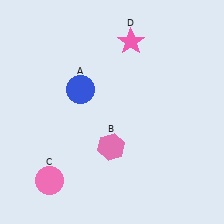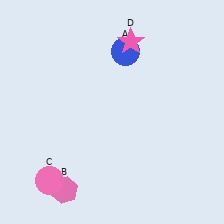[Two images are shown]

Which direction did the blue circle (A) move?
The blue circle (A) moved right.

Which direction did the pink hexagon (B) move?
The pink hexagon (B) moved left.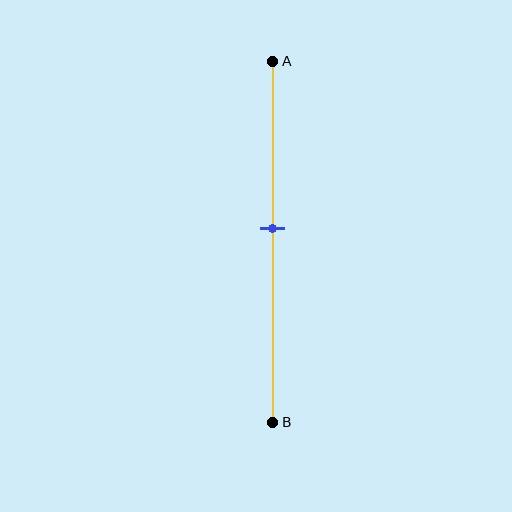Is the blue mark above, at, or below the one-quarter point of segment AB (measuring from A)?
The blue mark is below the one-quarter point of segment AB.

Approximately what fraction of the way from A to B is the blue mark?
The blue mark is approximately 45% of the way from A to B.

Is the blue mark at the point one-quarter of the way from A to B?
No, the mark is at about 45% from A, not at the 25% one-quarter point.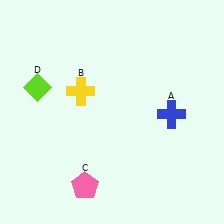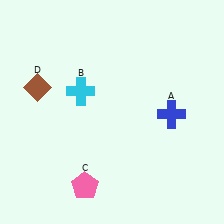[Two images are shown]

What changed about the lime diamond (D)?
In Image 1, D is lime. In Image 2, it changed to brown.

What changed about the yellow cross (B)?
In Image 1, B is yellow. In Image 2, it changed to cyan.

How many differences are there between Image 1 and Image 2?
There are 2 differences between the two images.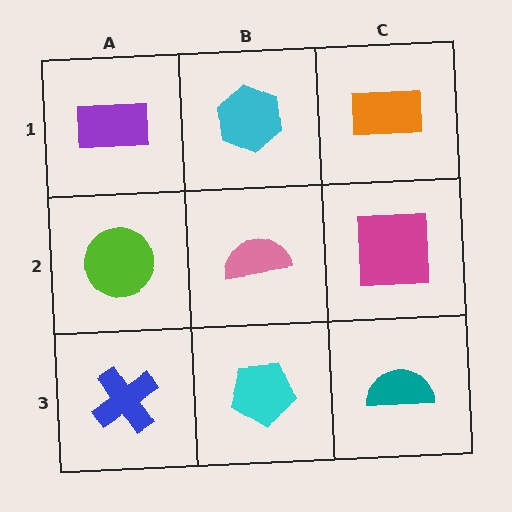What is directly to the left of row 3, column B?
A blue cross.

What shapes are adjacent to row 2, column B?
A cyan hexagon (row 1, column B), a cyan pentagon (row 3, column B), a lime circle (row 2, column A), a magenta square (row 2, column C).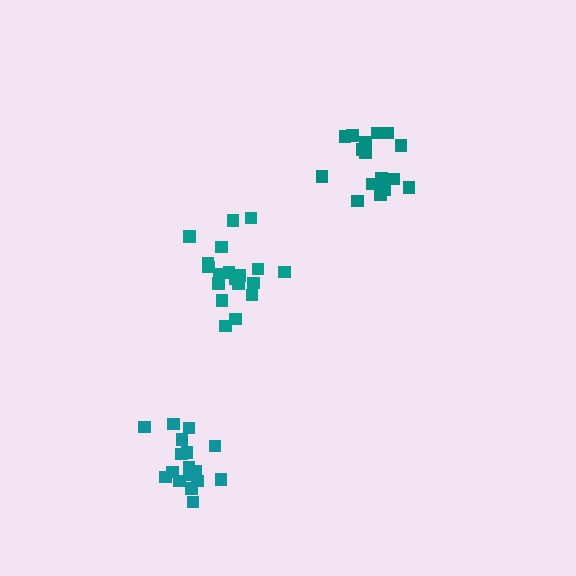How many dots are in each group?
Group 1: 16 dots, Group 2: 17 dots, Group 3: 19 dots (52 total).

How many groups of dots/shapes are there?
There are 3 groups.